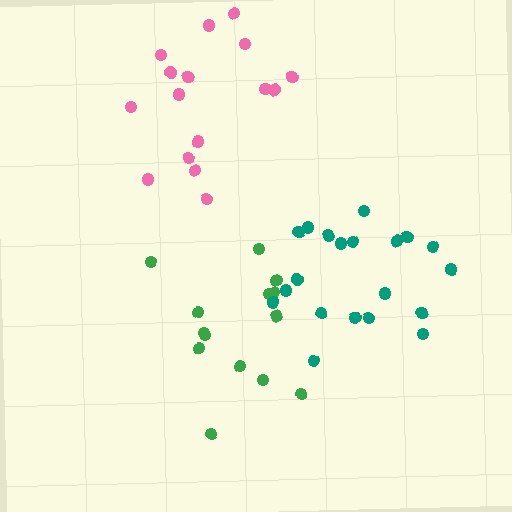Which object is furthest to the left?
The pink cluster is leftmost.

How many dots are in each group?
Group 1: 16 dots, Group 2: 14 dots, Group 3: 20 dots (50 total).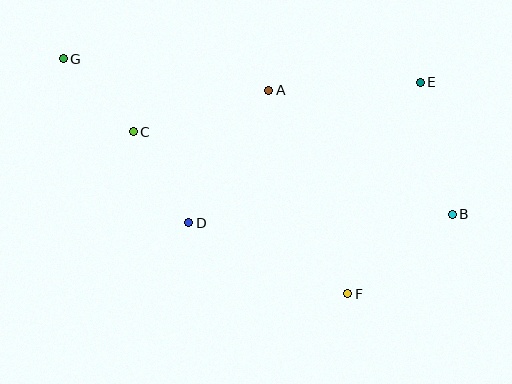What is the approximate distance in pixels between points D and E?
The distance between D and E is approximately 271 pixels.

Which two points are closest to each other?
Points C and G are closest to each other.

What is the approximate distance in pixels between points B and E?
The distance between B and E is approximately 135 pixels.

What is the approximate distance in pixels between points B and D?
The distance between B and D is approximately 264 pixels.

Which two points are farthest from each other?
Points B and G are farthest from each other.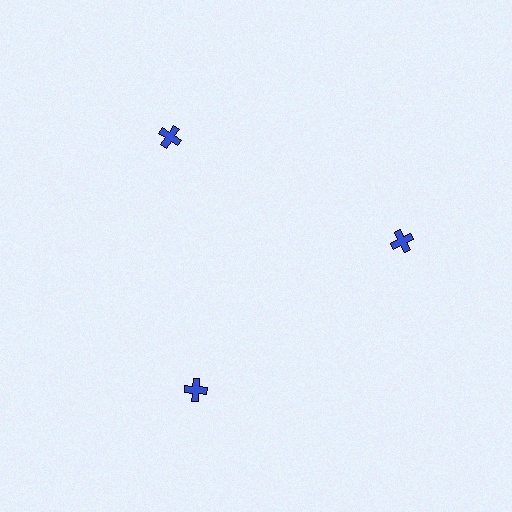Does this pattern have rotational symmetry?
Yes, this pattern has 3-fold rotational symmetry. It looks the same after rotating 120 degrees around the center.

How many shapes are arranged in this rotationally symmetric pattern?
There are 3 shapes, arranged in 3 groups of 1.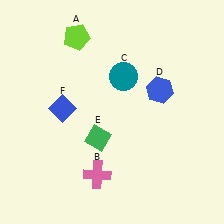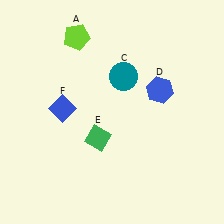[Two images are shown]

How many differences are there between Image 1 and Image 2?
There is 1 difference between the two images.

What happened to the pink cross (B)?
The pink cross (B) was removed in Image 2. It was in the bottom-left area of Image 1.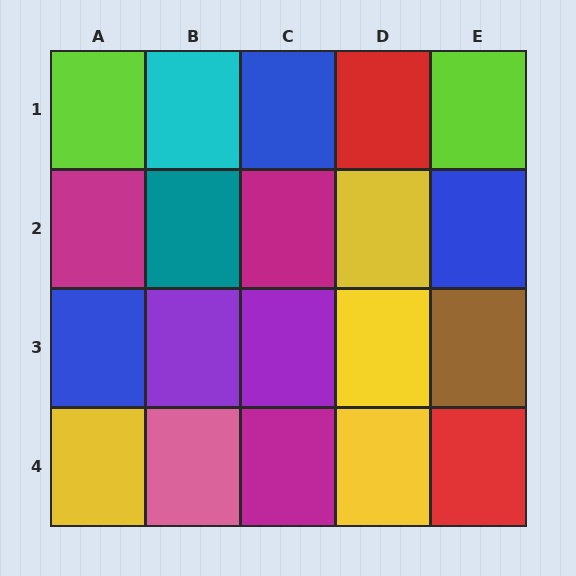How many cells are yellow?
4 cells are yellow.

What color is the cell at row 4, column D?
Yellow.